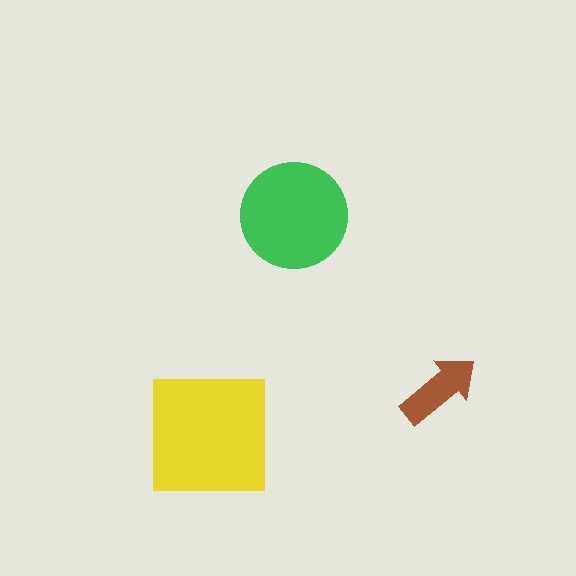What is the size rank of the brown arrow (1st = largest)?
3rd.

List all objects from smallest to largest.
The brown arrow, the green circle, the yellow square.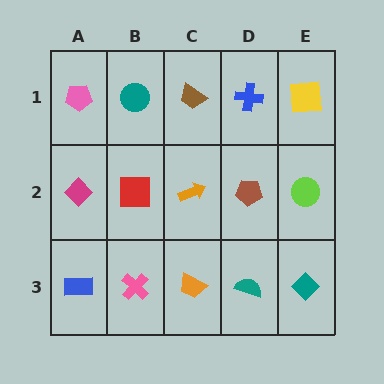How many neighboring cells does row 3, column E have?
2.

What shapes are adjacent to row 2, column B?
A teal circle (row 1, column B), a pink cross (row 3, column B), a magenta diamond (row 2, column A), an orange arrow (row 2, column C).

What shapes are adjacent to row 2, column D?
A blue cross (row 1, column D), a teal semicircle (row 3, column D), an orange arrow (row 2, column C), a lime circle (row 2, column E).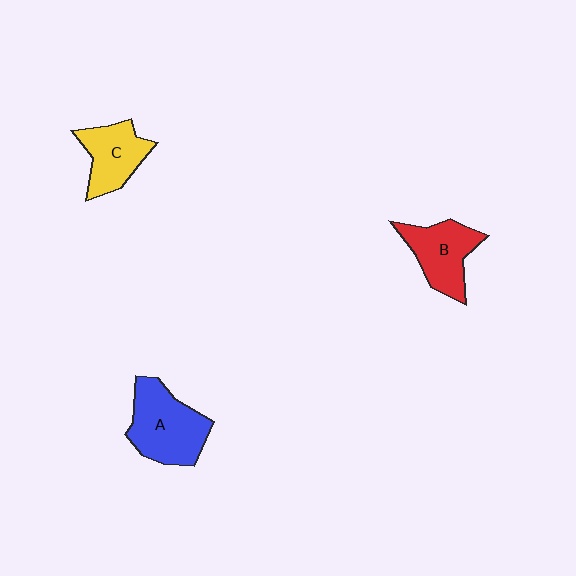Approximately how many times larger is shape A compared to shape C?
Approximately 1.4 times.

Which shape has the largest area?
Shape A (blue).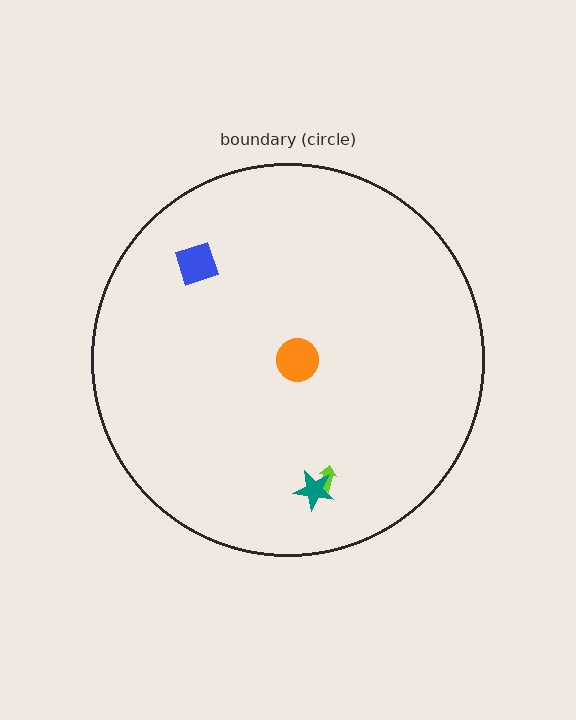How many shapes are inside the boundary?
4 inside, 0 outside.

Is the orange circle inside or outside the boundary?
Inside.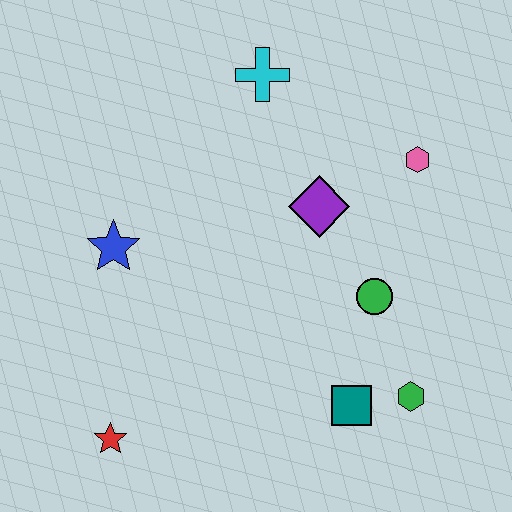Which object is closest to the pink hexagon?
The purple diamond is closest to the pink hexagon.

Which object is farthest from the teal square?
The cyan cross is farthest from the teal square.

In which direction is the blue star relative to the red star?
The blue star is above the red star.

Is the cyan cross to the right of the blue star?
Yes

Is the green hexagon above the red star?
Yes